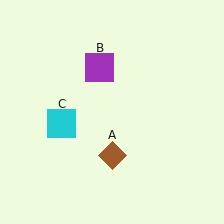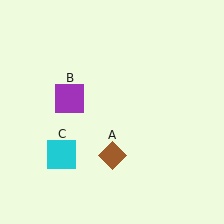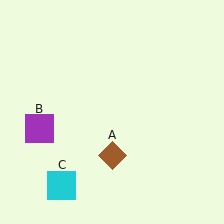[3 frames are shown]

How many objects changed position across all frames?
2 objects changed position: purple square (object B), cyan square (object C).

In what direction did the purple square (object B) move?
The purple square (object B) moved down and to the left.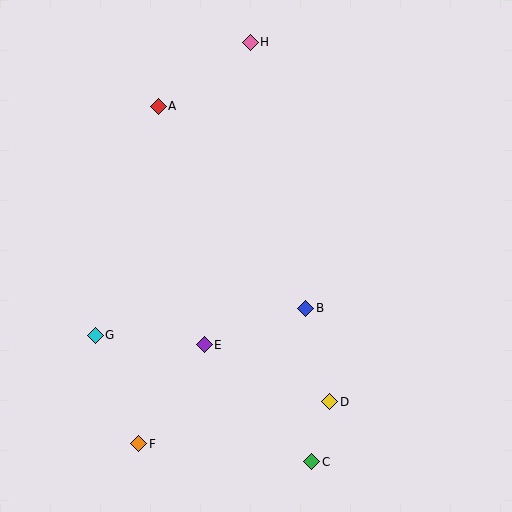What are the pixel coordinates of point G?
Point G is at (95, 335).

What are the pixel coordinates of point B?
Point B is at (306, 308).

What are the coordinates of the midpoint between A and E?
The midpoint between A and E is at (181, 226).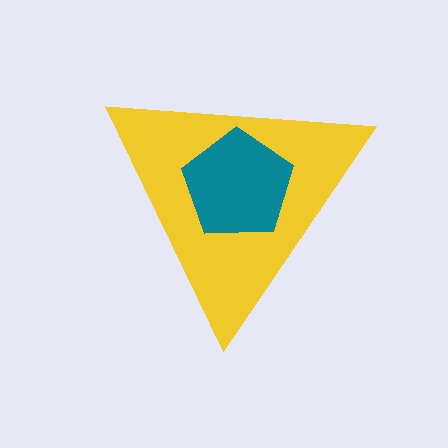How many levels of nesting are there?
2.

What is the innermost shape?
The teal pentagon.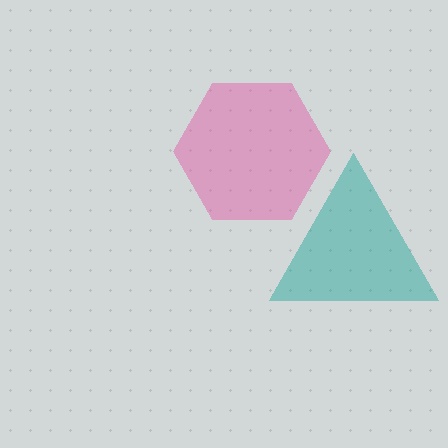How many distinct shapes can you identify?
There are 2 distinct shapes: a pink hexagon, a teal triangle.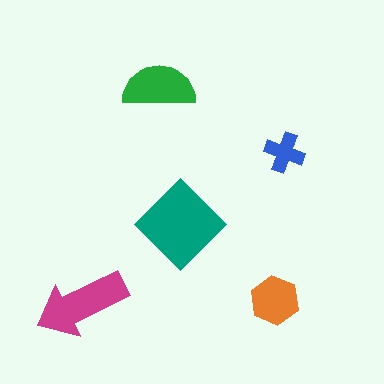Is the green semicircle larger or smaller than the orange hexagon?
Larger.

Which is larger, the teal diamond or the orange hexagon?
The teal diamond.